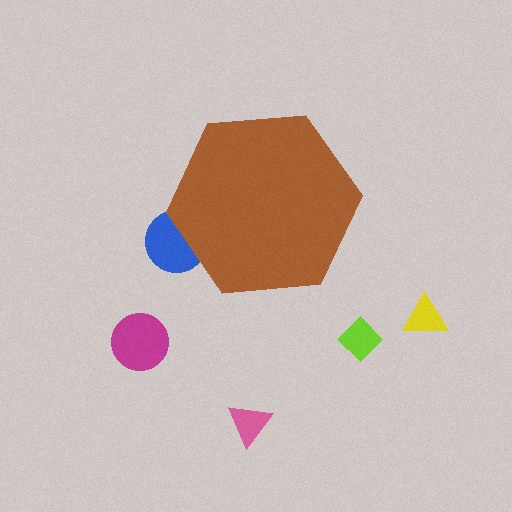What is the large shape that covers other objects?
A brown hexagon.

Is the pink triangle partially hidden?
No, the pink triangle is fully visible.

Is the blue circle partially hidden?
Yes, the blue circle is partially hidden behind the brown hexagon.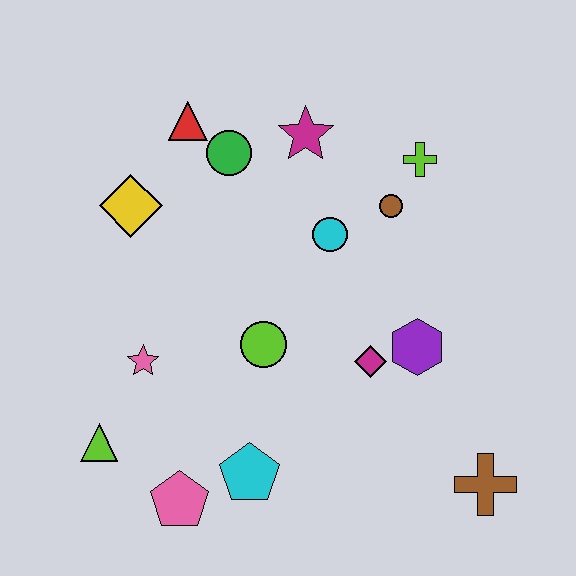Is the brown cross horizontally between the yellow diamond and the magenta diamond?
No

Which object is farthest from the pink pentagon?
The lime cross is farthest from the pink pentagon.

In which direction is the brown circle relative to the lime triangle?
The brown circle is to the right of the lime triangle.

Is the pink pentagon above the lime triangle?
No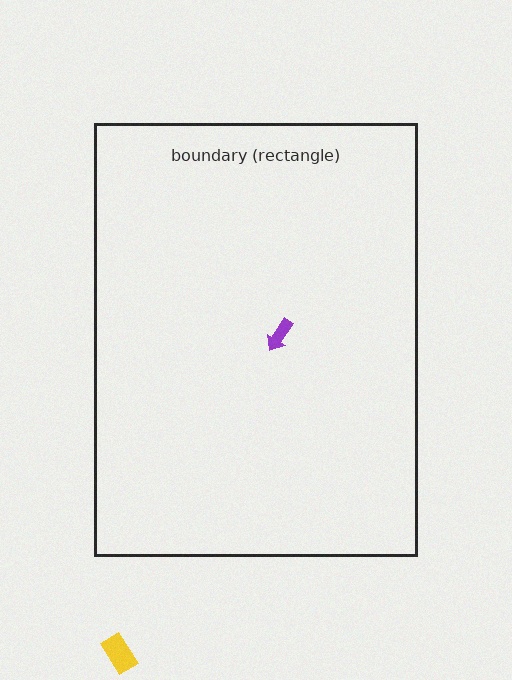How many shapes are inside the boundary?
1 inside, 1 outside.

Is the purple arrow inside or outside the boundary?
Inside.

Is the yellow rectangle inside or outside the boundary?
Outside.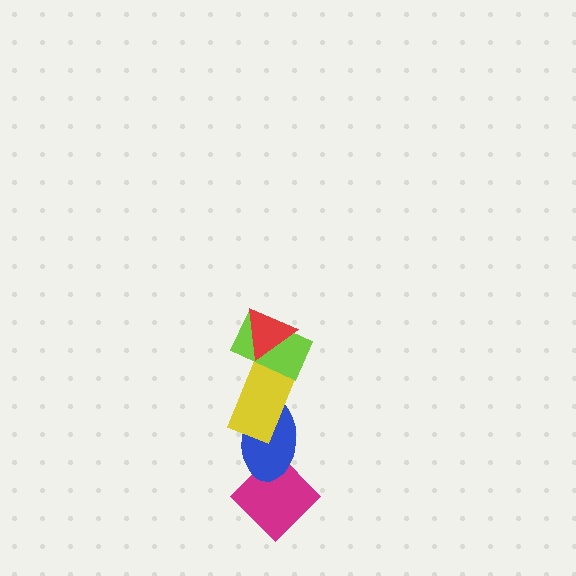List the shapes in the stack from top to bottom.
From top to bottom: the red triangle, the lime rectangle, the yellow rectangle, the blue ellipse, the magenta diamond.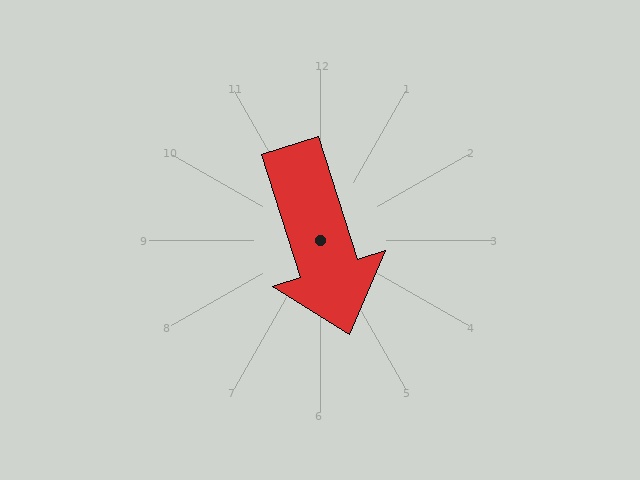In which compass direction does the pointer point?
South.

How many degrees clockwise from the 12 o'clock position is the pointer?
Approximately 162 degrees.